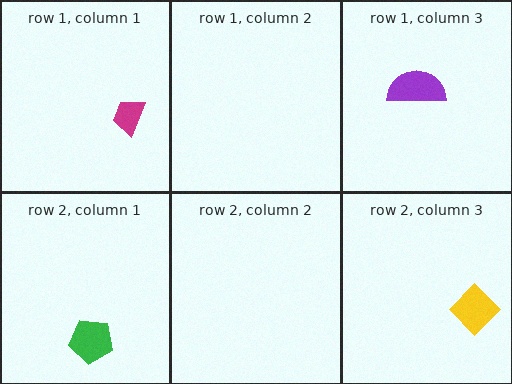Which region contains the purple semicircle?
The row 1, column 3 region.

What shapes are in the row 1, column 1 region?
The magenta trapezoid.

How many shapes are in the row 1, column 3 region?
1.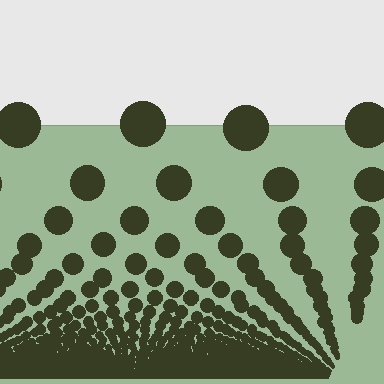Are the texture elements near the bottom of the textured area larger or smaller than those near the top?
Smaller. The gradient is inverted — elements near the bottom are smaller and denser.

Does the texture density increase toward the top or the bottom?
Density increases toward the bottom.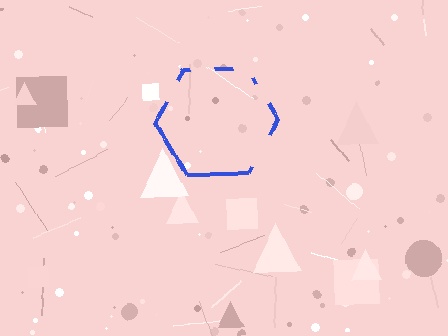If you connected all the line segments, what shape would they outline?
They would outline a hexagon.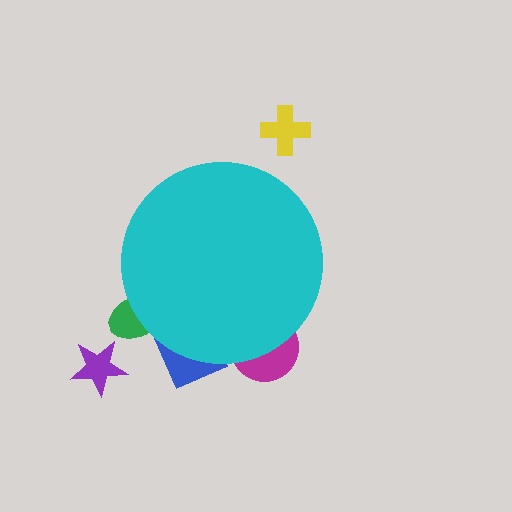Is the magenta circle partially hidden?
Yes, the magenta circle is partially hidden behind the cyan circle.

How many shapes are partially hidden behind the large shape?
3 shapes are partially hidden.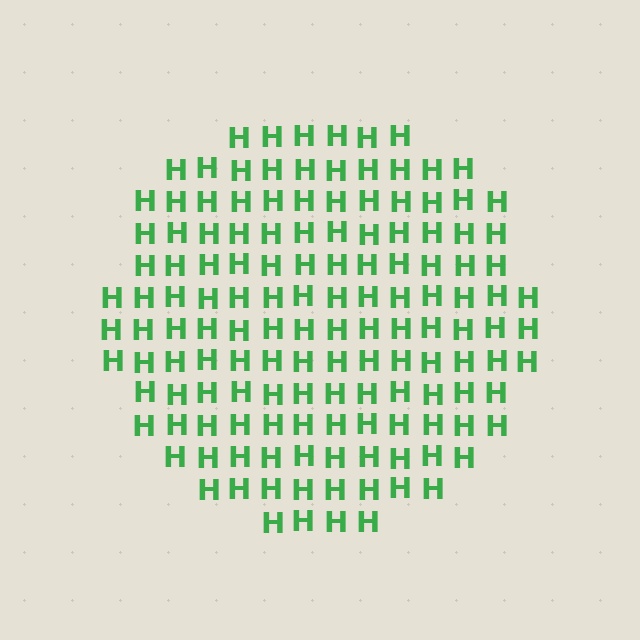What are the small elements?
The small elements are letter H's.